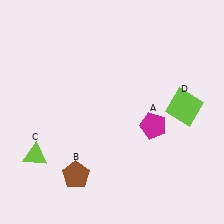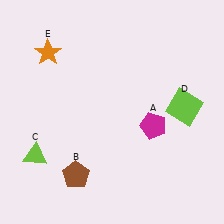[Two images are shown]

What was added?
An orange star (E) was added in Image 2.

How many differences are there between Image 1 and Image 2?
There is 1 difference between the two images.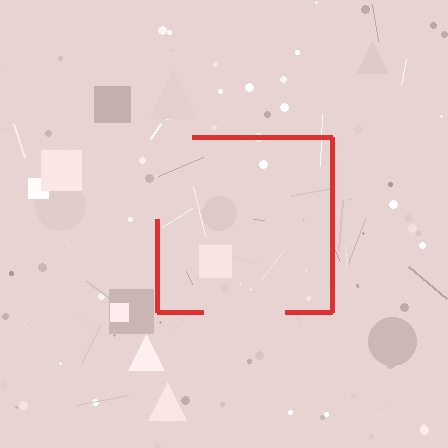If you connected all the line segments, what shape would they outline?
They would outline a square.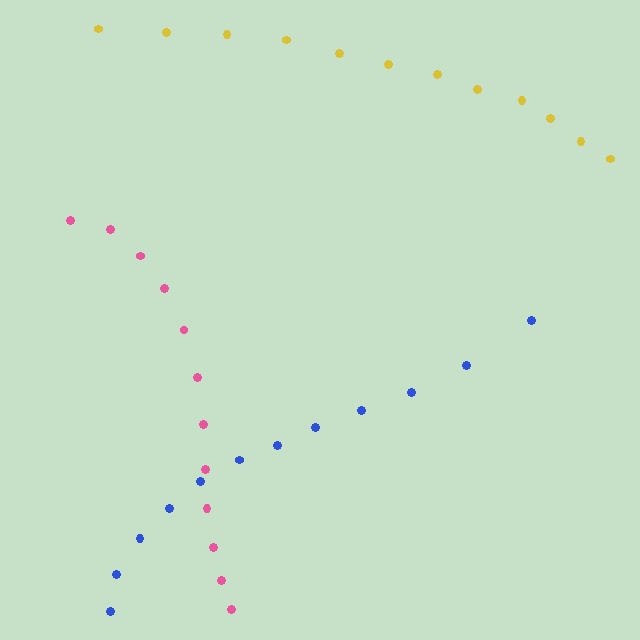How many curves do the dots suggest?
There are 3 distinct paths.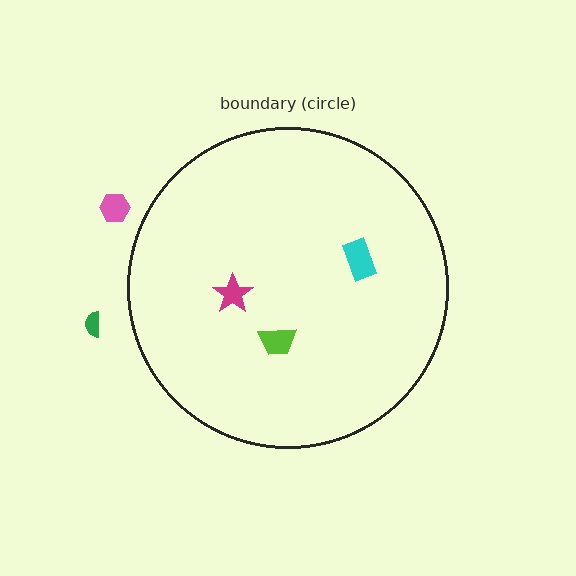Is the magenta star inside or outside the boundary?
Inside.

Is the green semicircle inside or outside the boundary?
Outside.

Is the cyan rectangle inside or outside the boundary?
Inside.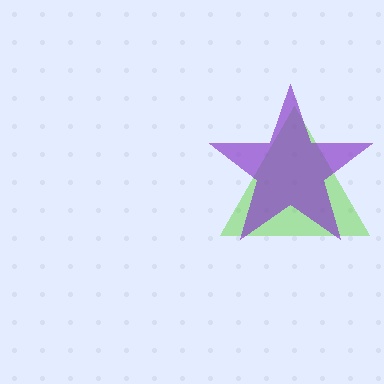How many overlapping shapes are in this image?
There are 2 overlapping shapes in the image.